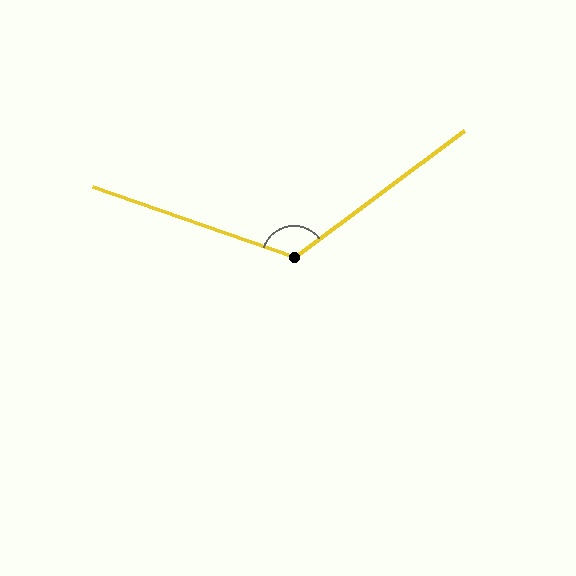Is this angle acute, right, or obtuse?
It is obtuse.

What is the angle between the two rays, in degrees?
Approximately 124 degrees.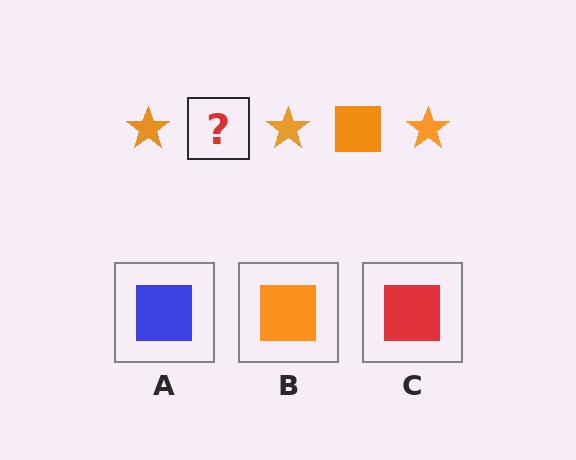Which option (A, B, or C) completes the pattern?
B.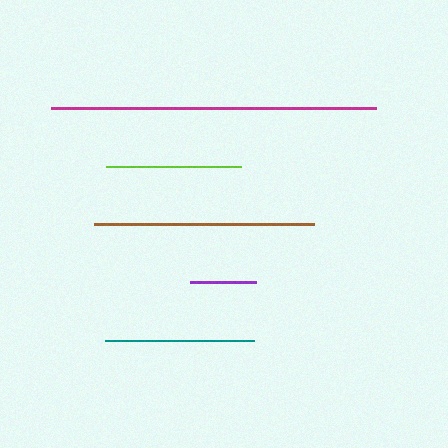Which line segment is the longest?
The magenta line is the longest at approximately 325 pixels.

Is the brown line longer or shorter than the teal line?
The brown line is longer than the teal line.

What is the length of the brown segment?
The brown segment is approximately 220 pixels long.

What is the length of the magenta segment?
The magenta segment is approximately 325 pixels long.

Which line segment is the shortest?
The purple line is the shortest at approximately 66 pixels.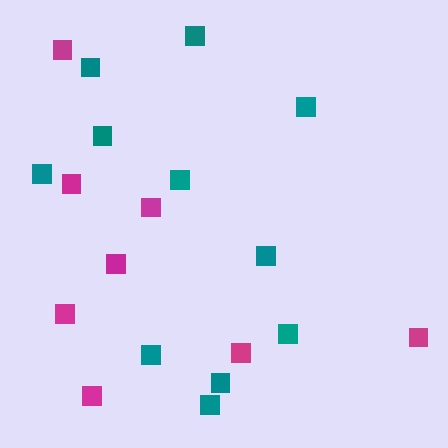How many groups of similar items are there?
There are 2 groups: one group of teal squares (11) and one group of magenta squares (8).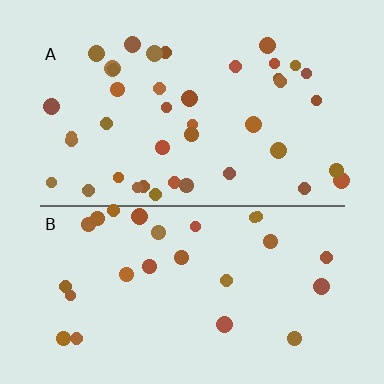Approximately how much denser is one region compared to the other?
Approximately 1.6× — region A over region B.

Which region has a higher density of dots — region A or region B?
A (the top).